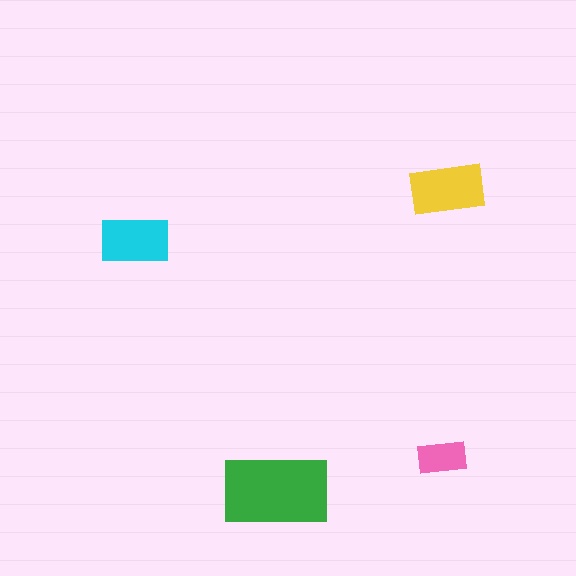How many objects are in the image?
There are 4 objects in the image.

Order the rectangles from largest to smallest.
the green one, the yellow one, the cyan one, the pink one.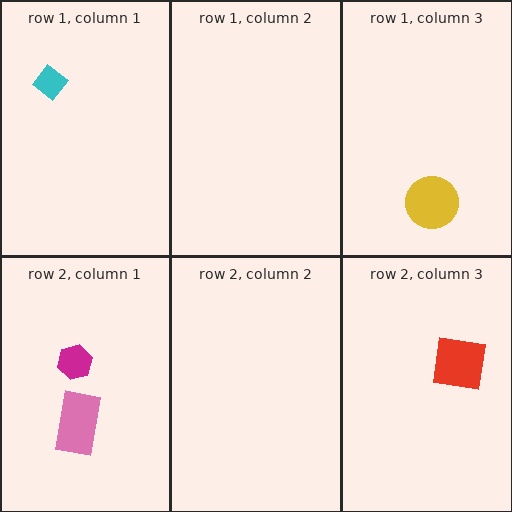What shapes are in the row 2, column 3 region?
The red square.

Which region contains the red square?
The row 2, column 3 region.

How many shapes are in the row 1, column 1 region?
1.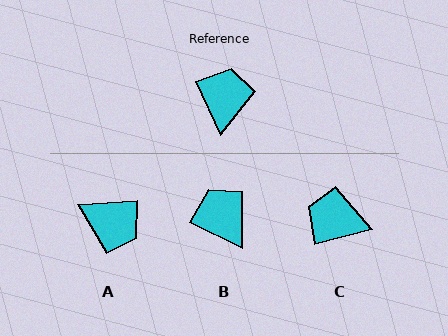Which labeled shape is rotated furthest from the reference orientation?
A, about 111 degrees away.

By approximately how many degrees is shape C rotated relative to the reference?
Approximately 80 degrees counter-clockwise.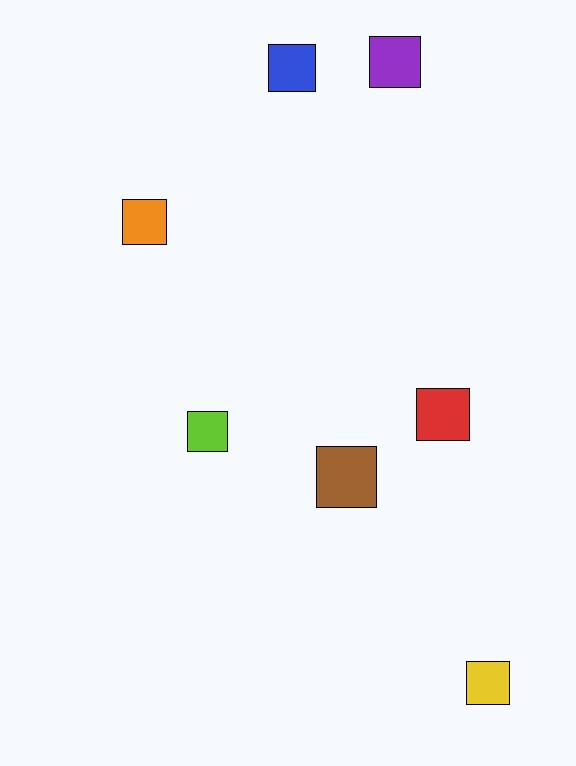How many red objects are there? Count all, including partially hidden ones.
There is 1 red object.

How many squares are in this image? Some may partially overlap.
There are 7 squares.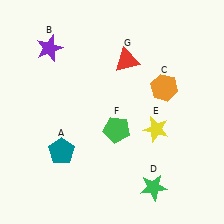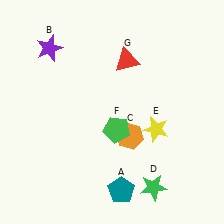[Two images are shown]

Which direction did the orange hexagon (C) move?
The orange hexagon (C) moved down.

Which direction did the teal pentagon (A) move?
The teal pentagon (A) moved right.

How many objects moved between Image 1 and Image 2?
2 objects moved between the two images.